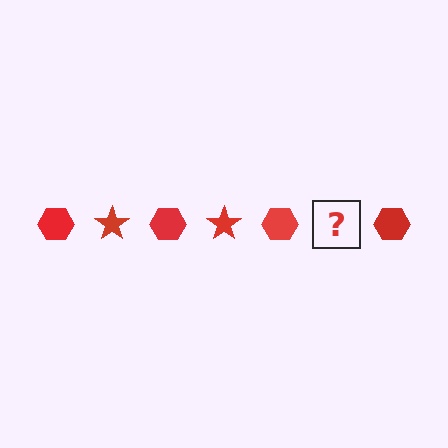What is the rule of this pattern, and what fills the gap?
The rule is that the pattern cycles through hexagon, star shapes in red. The gap should be filled with a red star.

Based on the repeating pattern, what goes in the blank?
The blank should be a red star.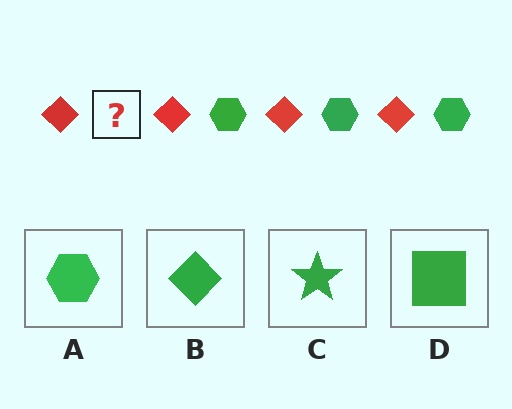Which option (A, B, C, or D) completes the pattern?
A.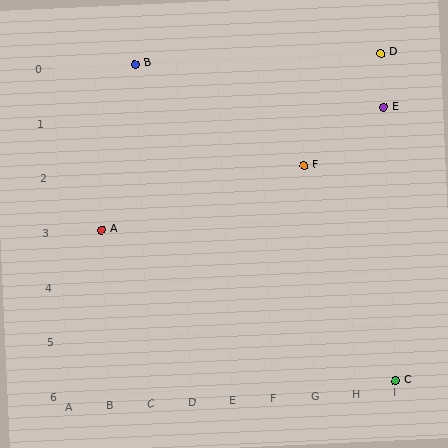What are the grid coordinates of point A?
Point A is at grid coordinates (B, 3).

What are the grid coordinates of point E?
Point E is at grid coordinates (I, 1).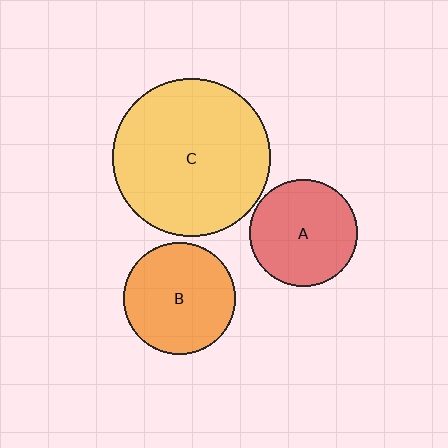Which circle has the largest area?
Circle C (yellow).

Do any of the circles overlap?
No, none of the circles overlap.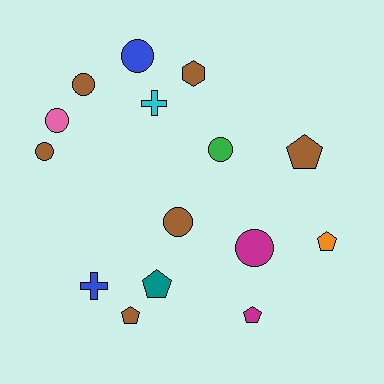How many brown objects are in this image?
There are 6 brown objects.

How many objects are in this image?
There are 15 objects.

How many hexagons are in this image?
There is 1 hexagon.